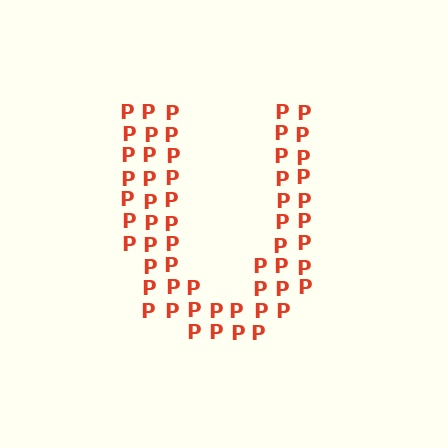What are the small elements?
The small elements are letter P's.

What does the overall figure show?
The overall figure shows the letter U.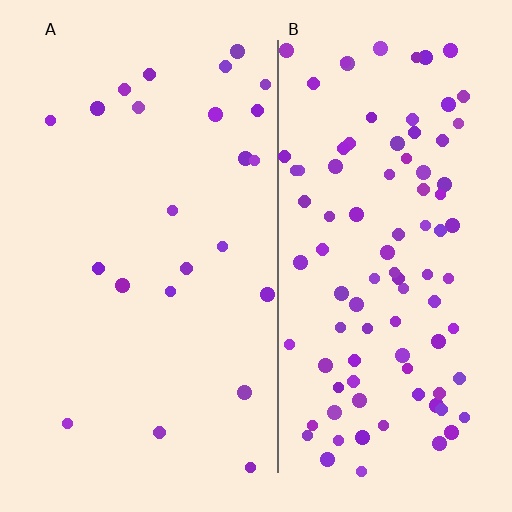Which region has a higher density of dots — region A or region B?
B (the right).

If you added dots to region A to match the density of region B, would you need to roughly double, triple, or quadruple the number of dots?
Approximately quadruple.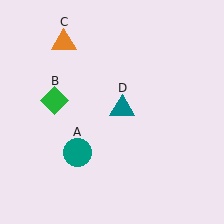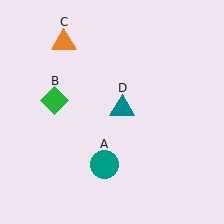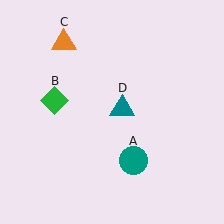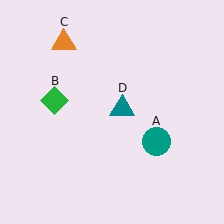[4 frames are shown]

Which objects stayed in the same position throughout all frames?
Green diamond (object B) and orange triangle (object C) and teal triangle (object D) remained stationary.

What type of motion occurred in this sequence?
The teal circle (object A) rotated counterclockwise around the center of the scene.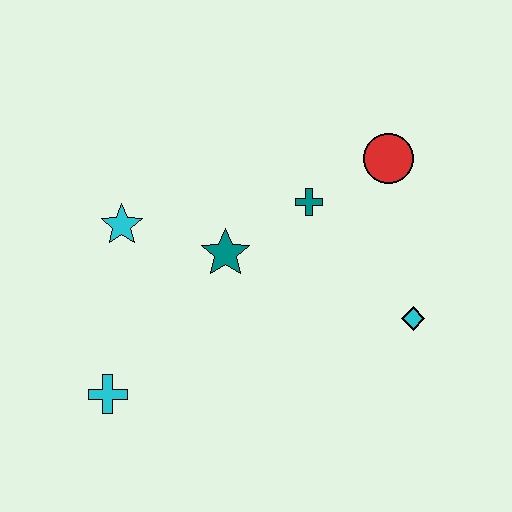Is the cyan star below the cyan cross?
No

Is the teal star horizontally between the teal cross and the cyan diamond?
No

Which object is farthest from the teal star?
The cyan diamond is farthest from the teal star.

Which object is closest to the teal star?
The teal cross is closest to the teal star.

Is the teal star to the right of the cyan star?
Yes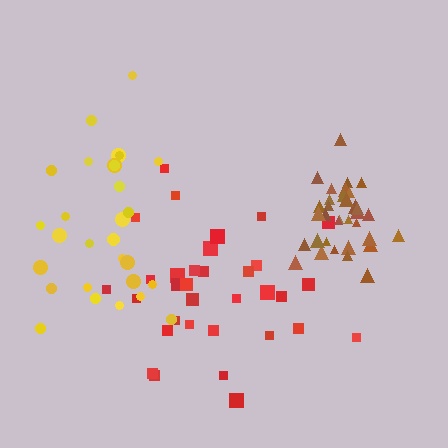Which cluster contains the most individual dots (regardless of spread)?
Brown (34).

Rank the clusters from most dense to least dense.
brown, yellow, red.